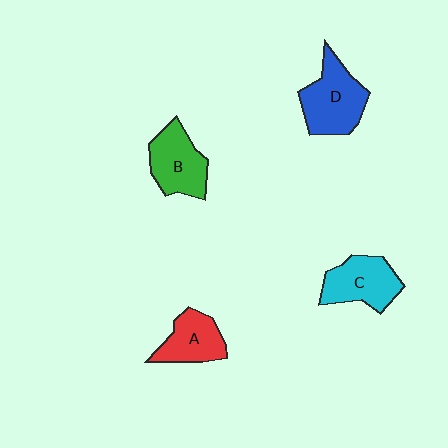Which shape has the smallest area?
Shape A (red).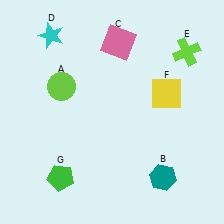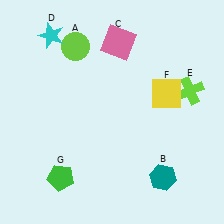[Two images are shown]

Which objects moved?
The objects that moved are: the lime circle (A), the lime cross (E).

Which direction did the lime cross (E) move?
The lime cross (E) moved down.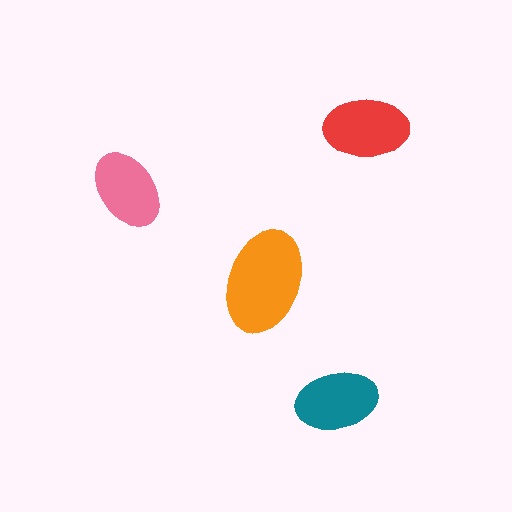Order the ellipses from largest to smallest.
the orange one, the red one, the teal one, the pink one.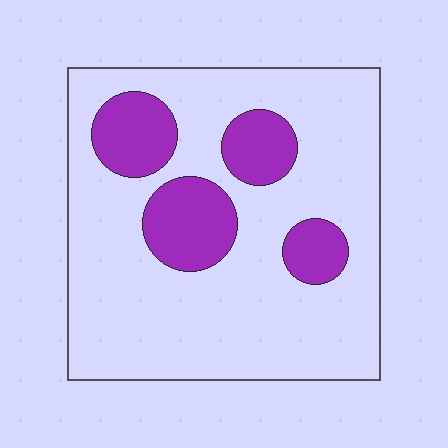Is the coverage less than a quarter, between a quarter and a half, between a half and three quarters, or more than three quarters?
Less than a quarter.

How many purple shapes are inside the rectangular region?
4.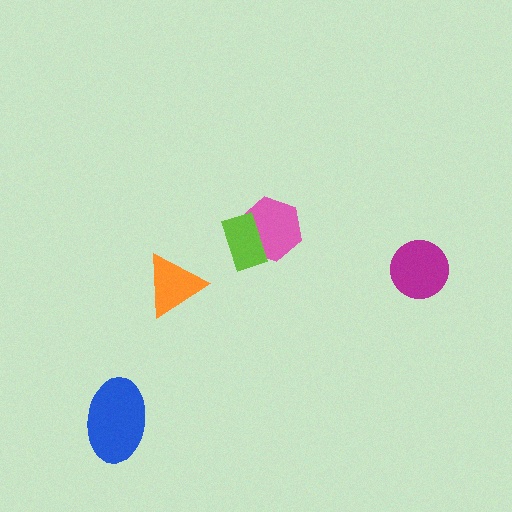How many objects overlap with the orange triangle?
0 objects overlap with the orange triangle.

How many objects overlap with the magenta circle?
0 objects overlap with the magenta circle.